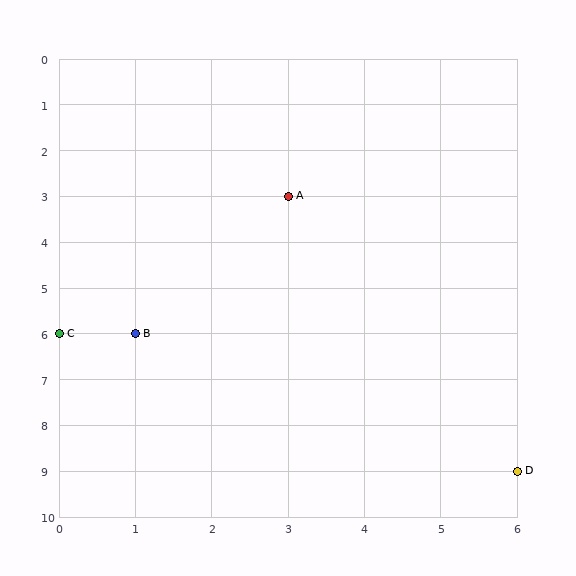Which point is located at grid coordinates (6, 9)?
Point D is at (6, 9).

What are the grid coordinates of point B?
Point B is at grid coordinates (1, 6).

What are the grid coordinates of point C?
Point C is at grid coordinates (0, 6).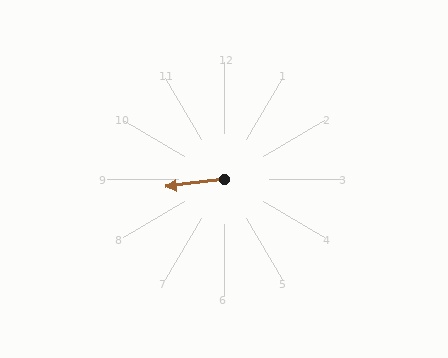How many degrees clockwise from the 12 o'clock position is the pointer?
Approximately 262 degrees.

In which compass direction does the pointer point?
West.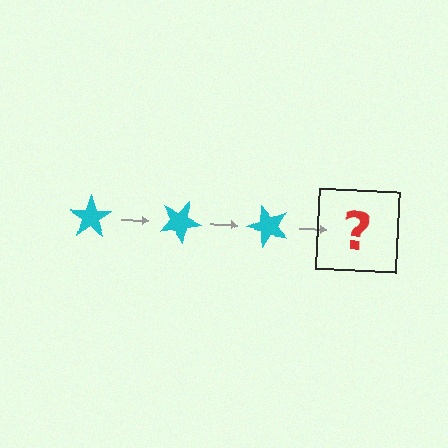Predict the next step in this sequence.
The next step is a cyan star rotated 75 degrees.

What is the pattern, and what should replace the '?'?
The pattern is that the star rotates 25 degrees each step. The '?' should be a cyan star rotated 75 degrees.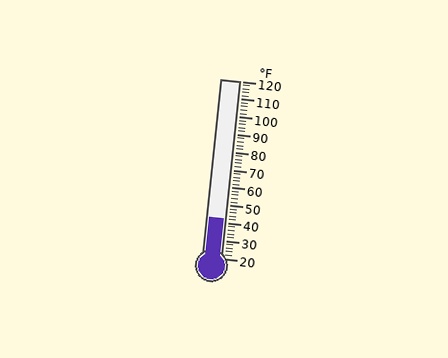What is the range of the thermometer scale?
The thermometer scale ranges from 20°F to 120°F.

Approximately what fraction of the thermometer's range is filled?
The thermometer is filled to approximately 20% of its range.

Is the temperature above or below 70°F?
The temperature is below 70°F.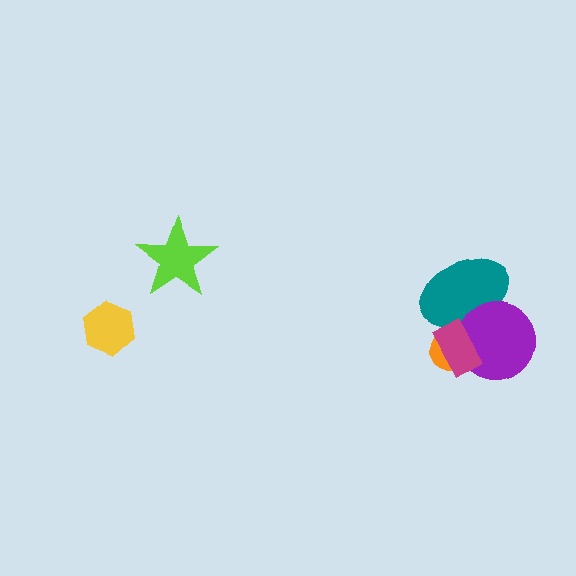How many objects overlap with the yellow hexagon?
0 objects overlap with the yellow hexagon.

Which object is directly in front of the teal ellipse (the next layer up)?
The purple circle is directly in front of the teal ellipse.